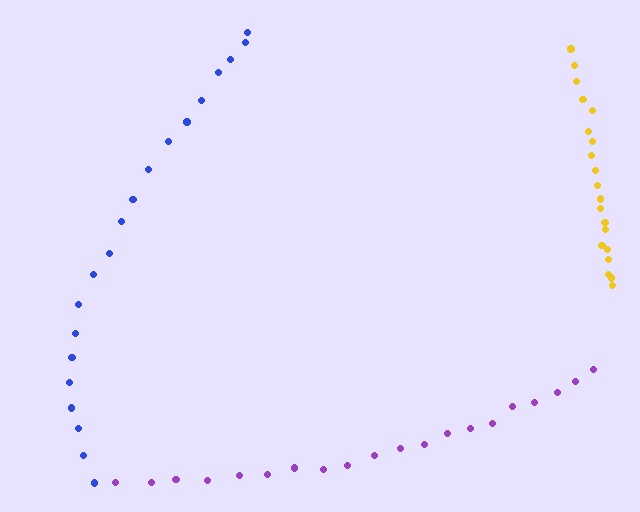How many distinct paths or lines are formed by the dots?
There are 3 distinct paths.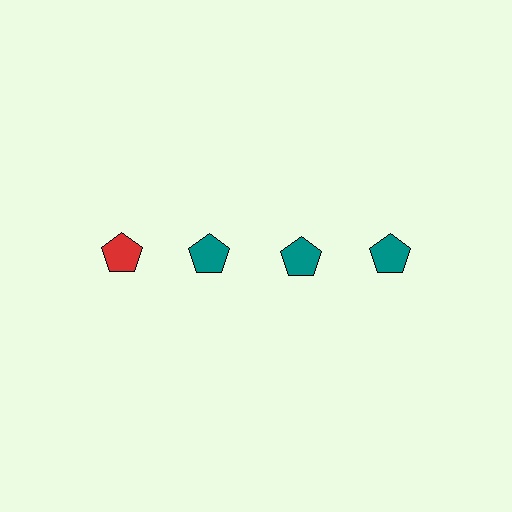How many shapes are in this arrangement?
There are 4 shapes arranged in a grid pattern.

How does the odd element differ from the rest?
It has a different color: red instead of teal.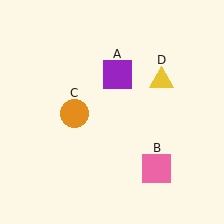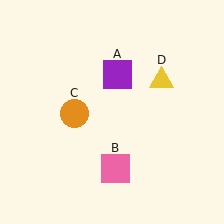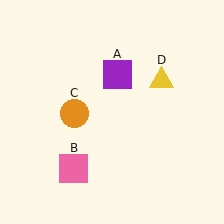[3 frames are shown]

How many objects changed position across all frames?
1 object changed position: pink square (object B).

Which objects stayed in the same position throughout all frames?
Purple square (object A) and orange circle (object C) and yellow triangle (object D) remained stationary.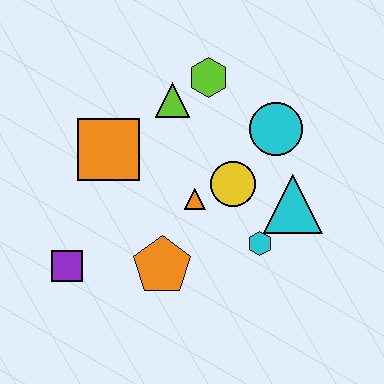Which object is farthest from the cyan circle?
The purple square is farthest from the cyan circle.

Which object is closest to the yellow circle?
The orange triangle is closest to the yellow circle.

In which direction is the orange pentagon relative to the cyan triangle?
The orange pentagon is to the left of the cyan triangle.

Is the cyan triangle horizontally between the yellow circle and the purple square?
No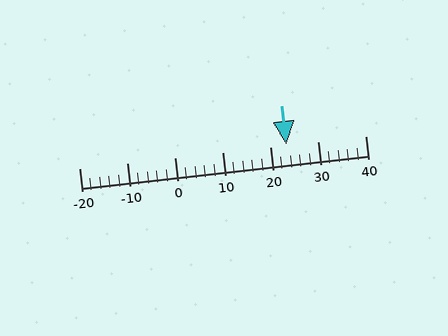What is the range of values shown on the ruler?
The ruler shows values from -20 to 40.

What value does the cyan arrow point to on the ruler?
The cyan arrow points to approximately 24.